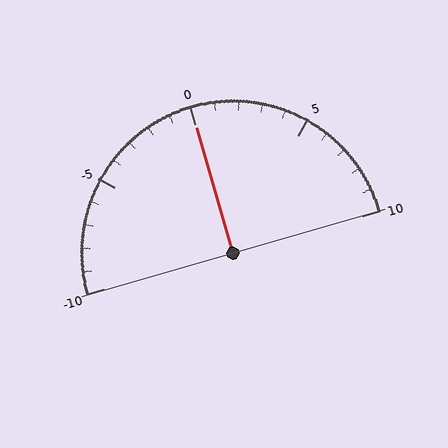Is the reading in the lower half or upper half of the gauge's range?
The reading is in the upper half of the range (-10 to 10).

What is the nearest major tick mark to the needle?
The nearest major tick mark is 0.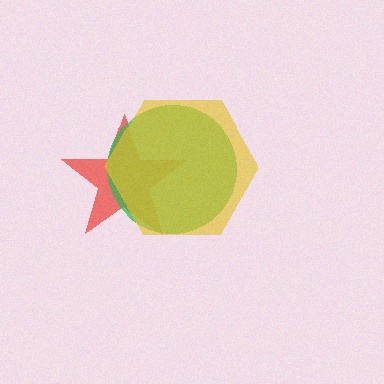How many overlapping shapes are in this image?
There are 3 overlapping shapes in the image.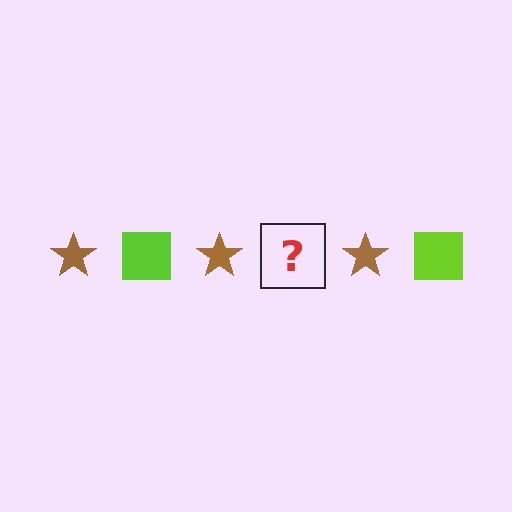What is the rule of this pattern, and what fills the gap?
The rule is that the pattern alternates between brown star and lime square. The gap should be filled with a lime square.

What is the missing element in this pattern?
The missing element is a lime square.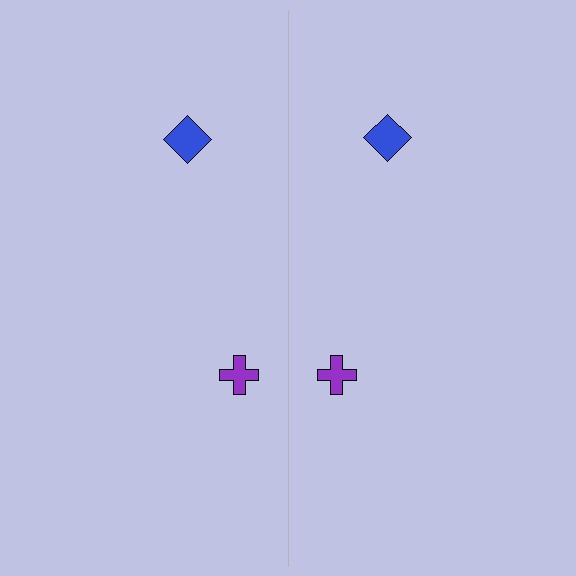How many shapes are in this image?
There are 4 shapes in this image.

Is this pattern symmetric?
Yes, this pattern has bilateral (reflection) symmetry.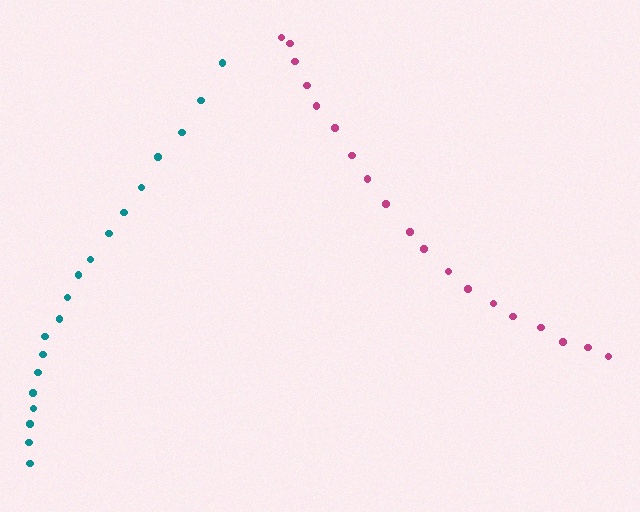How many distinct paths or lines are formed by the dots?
There are 2 distinct paths.